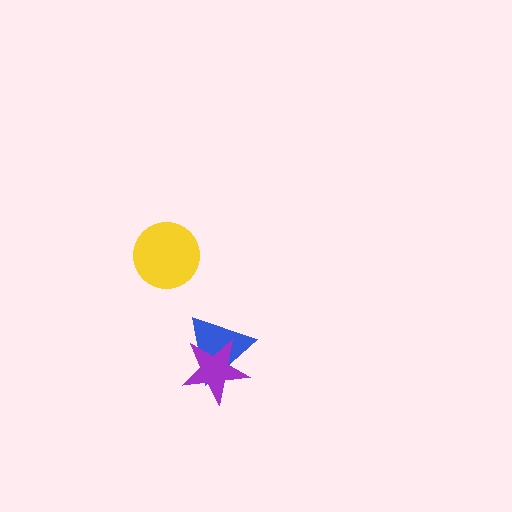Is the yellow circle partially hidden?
No, no other shape covers it.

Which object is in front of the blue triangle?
The purple star is in front of the blue triangle.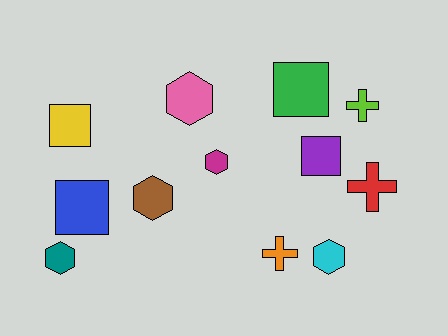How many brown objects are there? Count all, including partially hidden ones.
There is 1 brown object.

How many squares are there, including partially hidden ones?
There are 4 squares.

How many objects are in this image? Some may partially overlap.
There are 12 objects.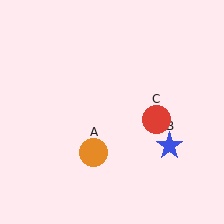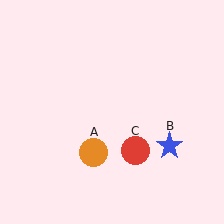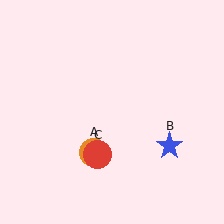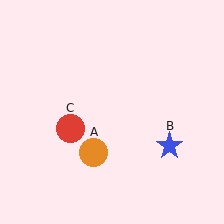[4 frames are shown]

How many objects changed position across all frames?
1 object changed position: red circle (object C).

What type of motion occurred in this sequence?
The red circle (object C) rotated clockwise around the center of the scene.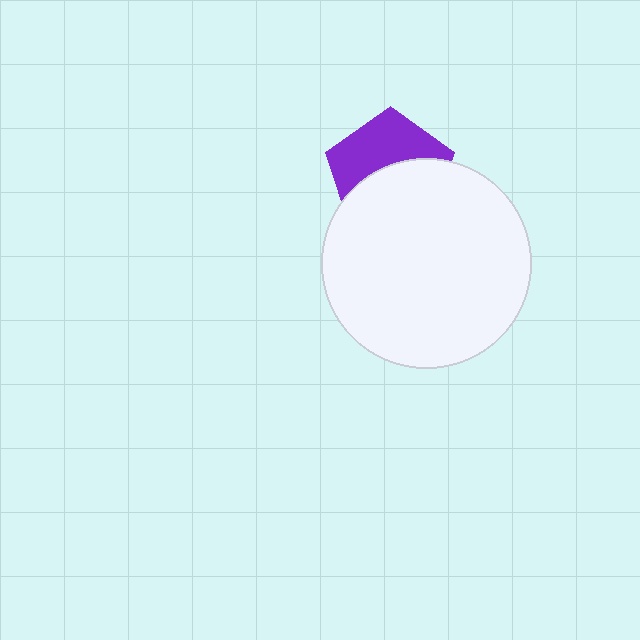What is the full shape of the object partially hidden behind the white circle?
The partially hidden object is a purple pentagon.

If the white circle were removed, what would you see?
You would see the complete purple pentagon.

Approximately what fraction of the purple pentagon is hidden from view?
Roughly 53% of the purple pentagon is hidden behind the white circle.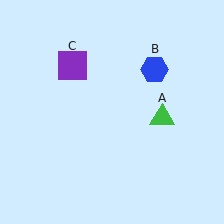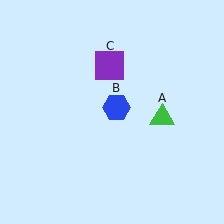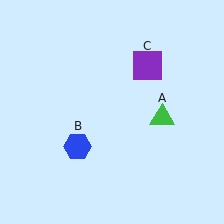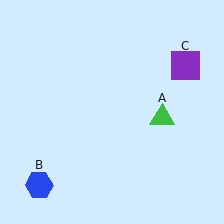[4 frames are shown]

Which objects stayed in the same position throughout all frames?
Green triangle (object A) remained stationary.